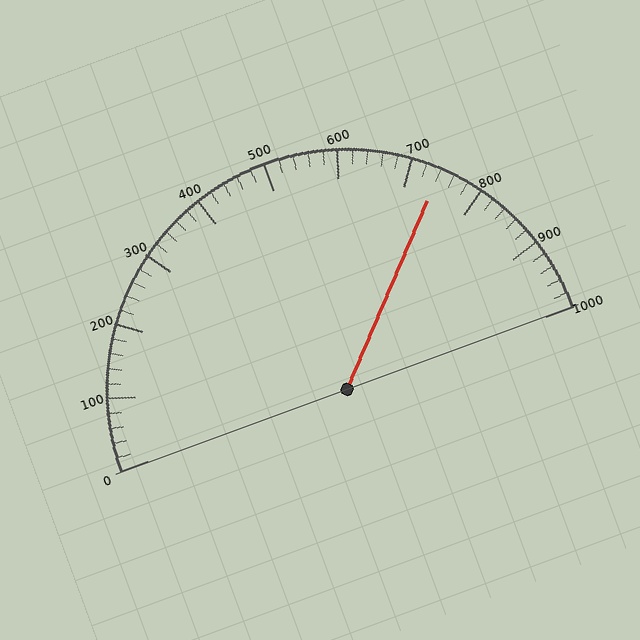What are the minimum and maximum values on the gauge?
The gauge ranges from 0 to 1000.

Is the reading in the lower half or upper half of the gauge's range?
The reading is in the upper half of the range (0 to 1000).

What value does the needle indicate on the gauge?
The needle indicates approximately 740.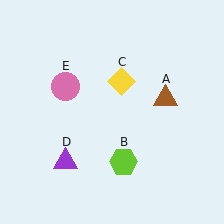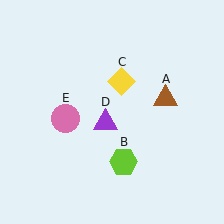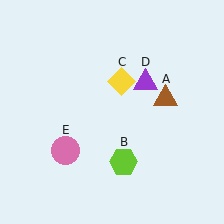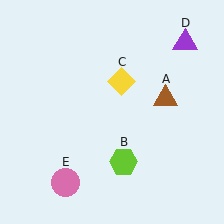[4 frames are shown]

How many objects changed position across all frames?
2 objects changed position: purple triangle (object D), pink circle (object E).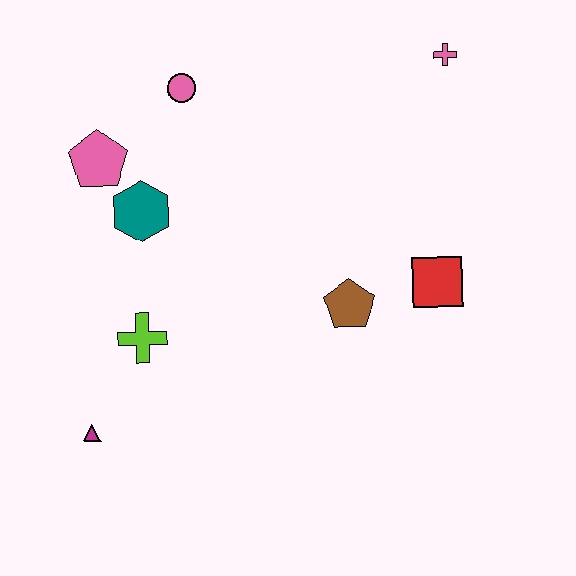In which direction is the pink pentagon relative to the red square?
The pink pentagon is to the left of the red square.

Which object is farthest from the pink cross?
The magenta triangle is farthest from the pink cross.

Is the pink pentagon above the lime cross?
Yes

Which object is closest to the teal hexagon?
The pink pentagon is closest to the teal hexagon.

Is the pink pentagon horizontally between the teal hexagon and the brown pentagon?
No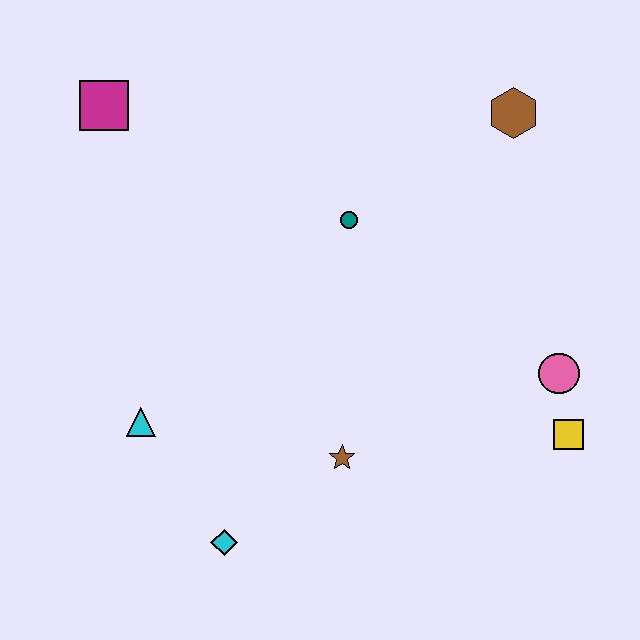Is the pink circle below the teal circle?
Yes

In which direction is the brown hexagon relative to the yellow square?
The brown hexagon is above the yellow square.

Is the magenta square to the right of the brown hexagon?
No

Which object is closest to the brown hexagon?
The teal circle is closest to the brown hexagon.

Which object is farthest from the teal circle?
The cyan diamond is farthest from the teal circle.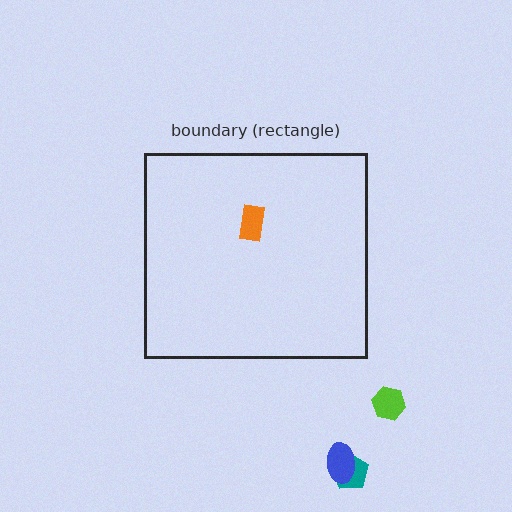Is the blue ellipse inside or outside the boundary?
Outside.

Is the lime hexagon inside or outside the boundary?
Outside.